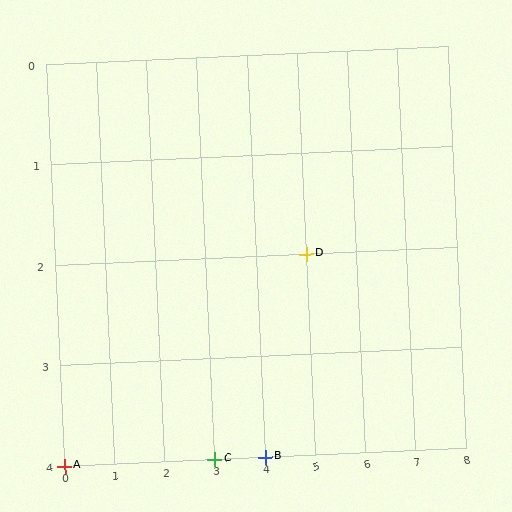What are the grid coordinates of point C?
Point C is at grid coordinates (3, 4).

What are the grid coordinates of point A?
Point A is at grid coordinates (0, 4).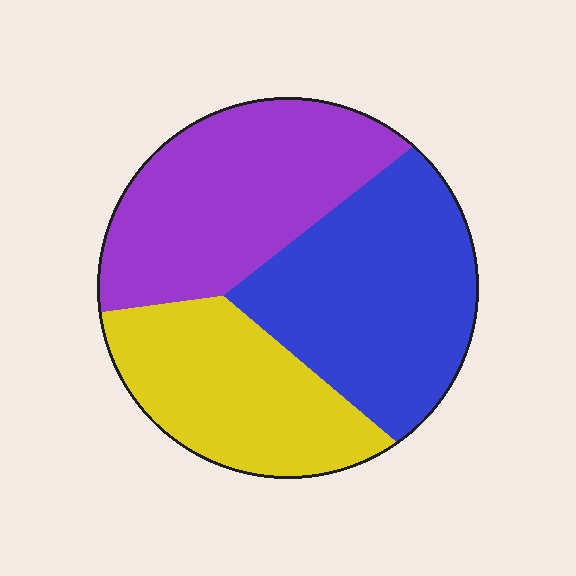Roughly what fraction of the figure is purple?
Purple covers roughly 35% of the figure.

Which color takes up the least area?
Yellow, at roughly 30%.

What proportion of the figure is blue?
Blue covers roughly 35% of the figure.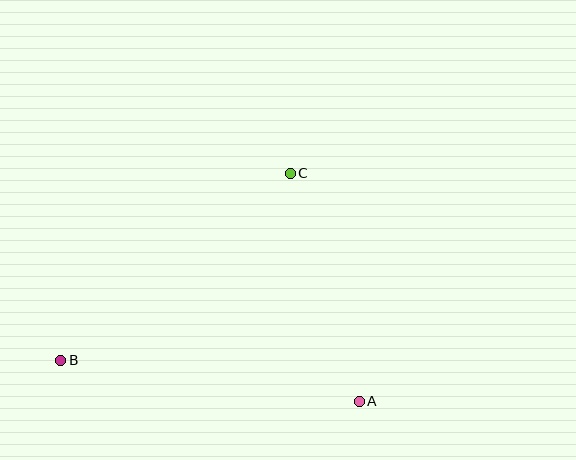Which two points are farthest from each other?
Points A and B are farthest from each other.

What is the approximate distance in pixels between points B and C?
The distance between B and C is approximately 296 pixels.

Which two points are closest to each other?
Points A and C are closest to each other.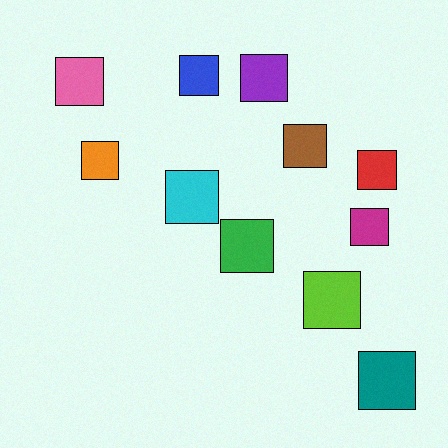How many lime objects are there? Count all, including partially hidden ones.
There is 1 lime object.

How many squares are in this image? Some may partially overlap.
There are 11 squares.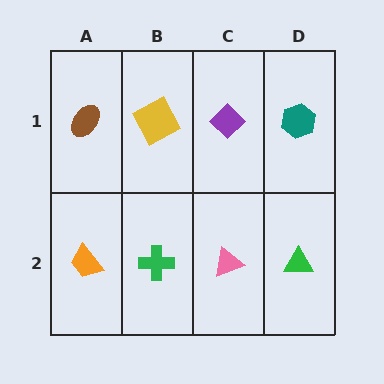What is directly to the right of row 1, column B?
A purple diamond.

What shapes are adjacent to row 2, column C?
A purple diamond (row 1, column C), a green cross (row 2, column B), a green triangle (row 2, column D).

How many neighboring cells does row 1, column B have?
3.